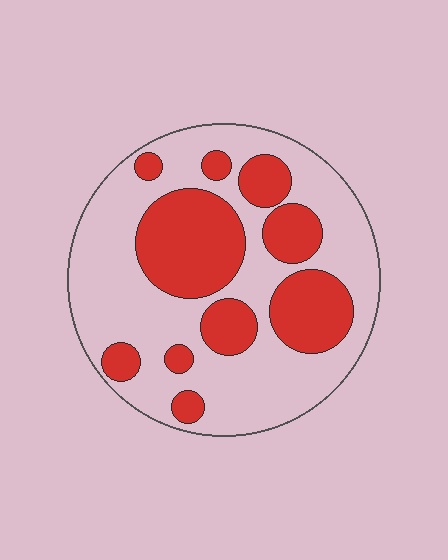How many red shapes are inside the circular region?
10.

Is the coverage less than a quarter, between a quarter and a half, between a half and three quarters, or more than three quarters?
Between a quarter and a half.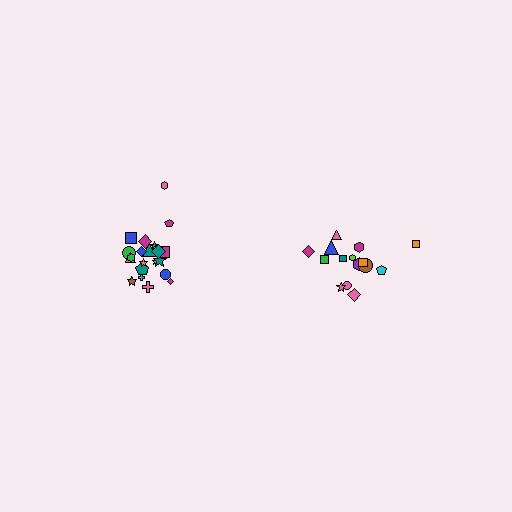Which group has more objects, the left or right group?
The left group.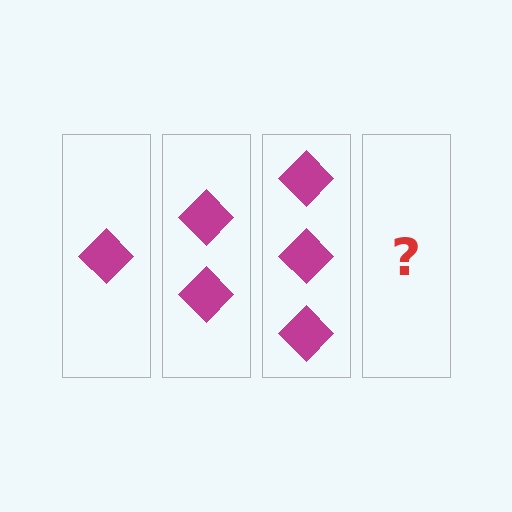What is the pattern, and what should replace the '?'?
The pattern is that each step adds one more diamond. The '?' should be 4 diamonds.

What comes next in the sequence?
The next element should be 4 diamonds.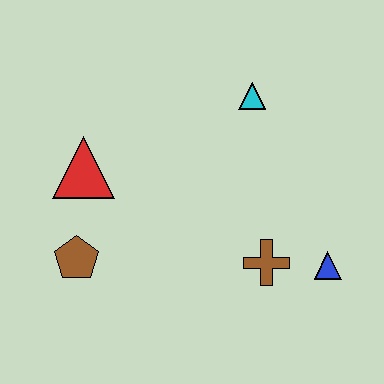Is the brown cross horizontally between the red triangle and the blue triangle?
Yes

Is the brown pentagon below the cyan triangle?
Yes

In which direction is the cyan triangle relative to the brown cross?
The cyan triangle is above the brown cross.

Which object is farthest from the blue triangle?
The red triangle is farthest from the blue triangle.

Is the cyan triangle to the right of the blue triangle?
No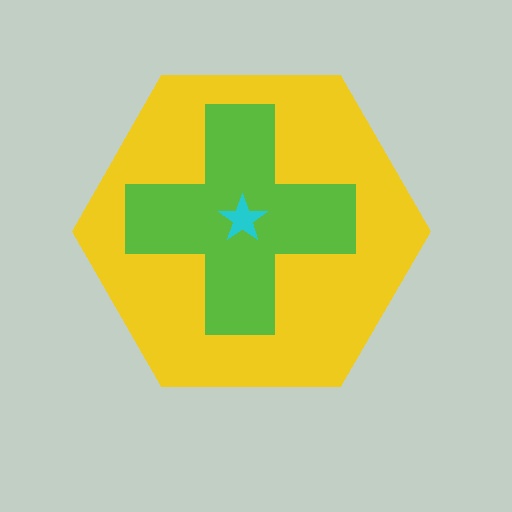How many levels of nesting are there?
3.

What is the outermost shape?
The yellow hexagon.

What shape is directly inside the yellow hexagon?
The lime cross.